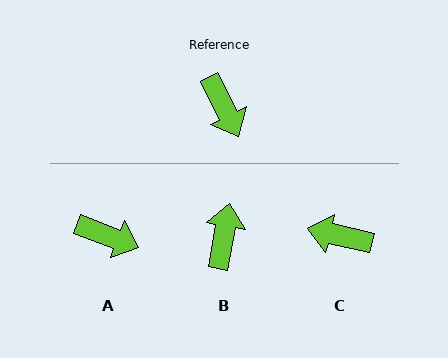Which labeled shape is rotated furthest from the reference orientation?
B, about 143 degrees away.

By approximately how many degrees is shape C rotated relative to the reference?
Approximately 130 degrees clockwise.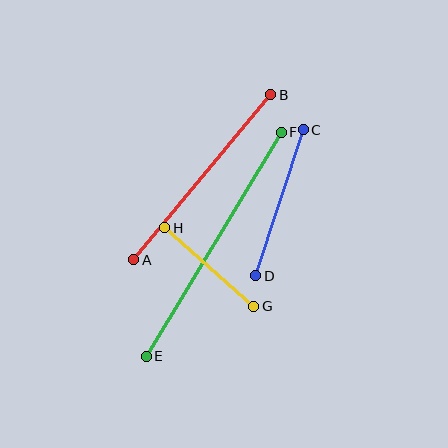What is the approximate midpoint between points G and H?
The midpoint is at approximately (209, 267) pixels.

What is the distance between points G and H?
The distance is approximately 119 pixels.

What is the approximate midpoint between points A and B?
The midpoint is at approximately (202, 177) pixels.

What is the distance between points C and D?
The distance is approximately 154 pixels.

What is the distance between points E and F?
The distance is approximately 261 pixels.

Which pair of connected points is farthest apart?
Points E and F are farthest apart.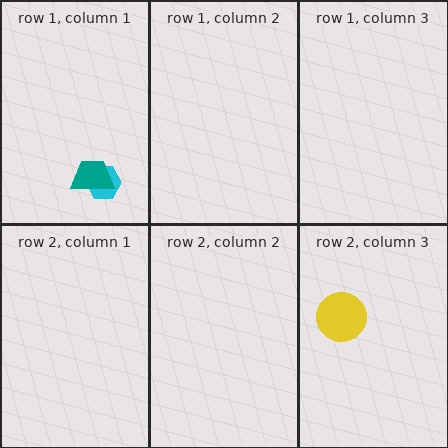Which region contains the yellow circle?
The row 2, column 3 region.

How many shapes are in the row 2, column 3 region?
1.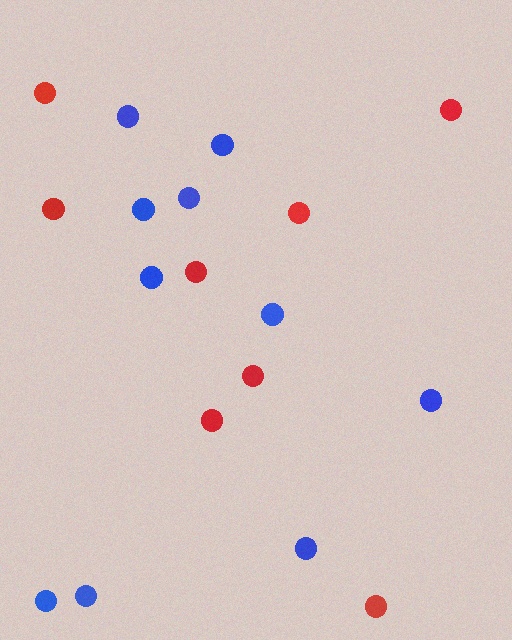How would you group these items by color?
There are 2 groups: one group of blue circles (10) and one group of red circles (8).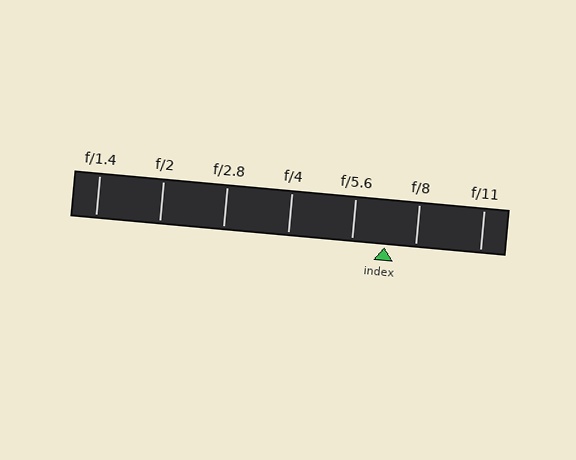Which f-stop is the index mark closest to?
The index mark is closest to f/8.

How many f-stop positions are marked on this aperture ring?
There are 7 f-stop positions marked.